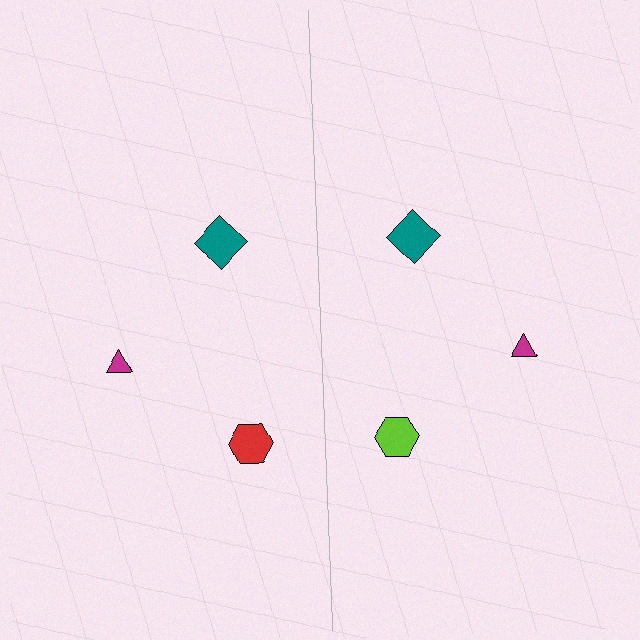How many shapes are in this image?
There are 6 shapes in this image.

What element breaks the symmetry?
The lime hexagon on the right side breaks the symmetry — its mirror counterpart is red.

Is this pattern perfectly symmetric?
No, the pattern is not perfectly symmetric. The lime hexagon on the right side breaks the symmetry — its mirror counterpart is red.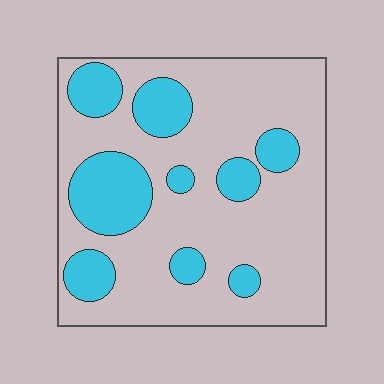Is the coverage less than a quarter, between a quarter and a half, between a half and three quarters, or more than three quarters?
Between a quarter and a half.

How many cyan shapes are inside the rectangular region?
9.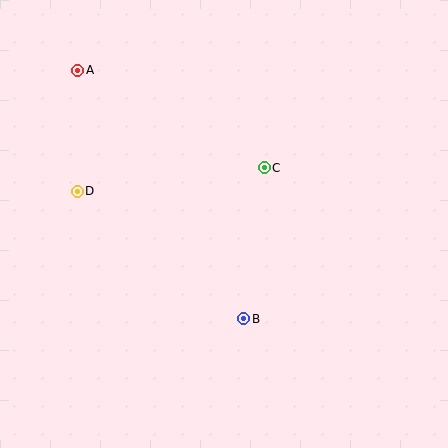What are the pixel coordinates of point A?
Point A is at (78, 70).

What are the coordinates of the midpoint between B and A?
The midpoint between B and A is at (161, 194).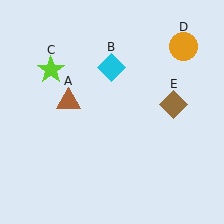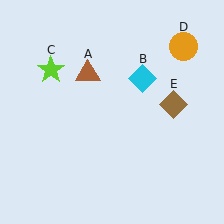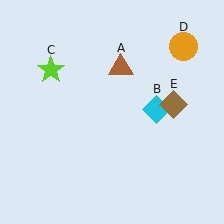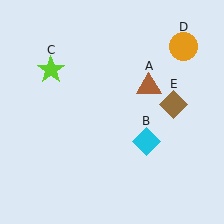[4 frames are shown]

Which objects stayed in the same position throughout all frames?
Lime star (object C) and orange circle (object D) and brown diamond (object E) remained stationary.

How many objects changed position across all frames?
2 objects changed position: brown triangle (object A), cyan diamond (object B).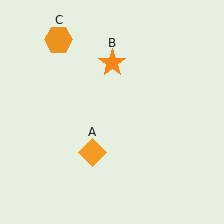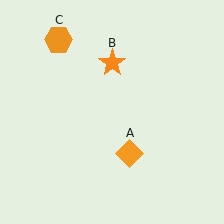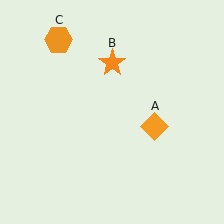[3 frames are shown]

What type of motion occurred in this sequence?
The orange diamond (object A) rotated counterclockwise around the center of the scene.